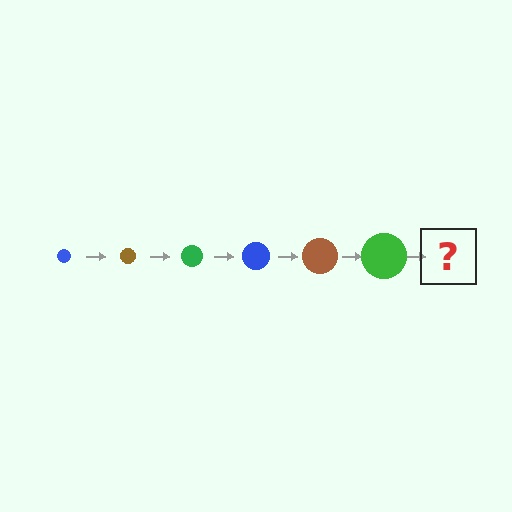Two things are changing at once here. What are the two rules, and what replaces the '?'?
The two rules are that the circle grows larger each step and the color cycles through blue, brown, and green. The '?' should be a blue circle, larger than the previous one.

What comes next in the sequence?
The next element should be a blue circle, larger than the previous one.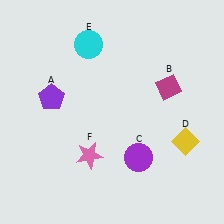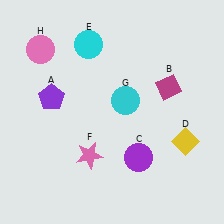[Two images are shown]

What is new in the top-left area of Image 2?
A pink circle (H) was added in the top-left area of Image 2.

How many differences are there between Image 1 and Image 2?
There are 2 differences between the two images.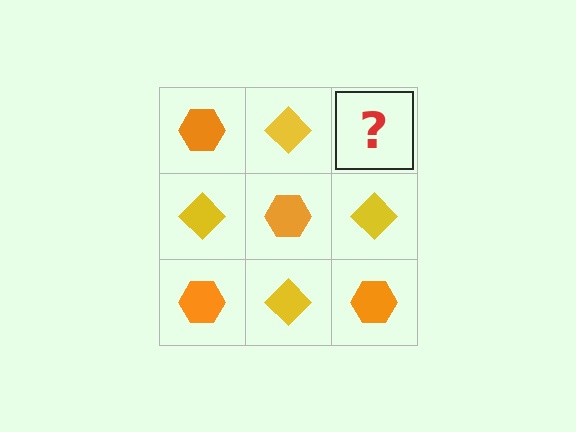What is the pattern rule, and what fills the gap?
The rule is that it alternates orange hexagon and yellow diamond in a checkerboard pattern. The gap should be filled with an orange hexagon.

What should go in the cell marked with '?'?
The missing cell should contain an orange hexagon.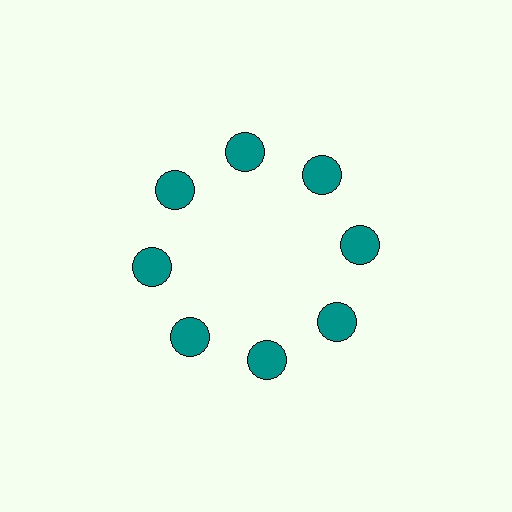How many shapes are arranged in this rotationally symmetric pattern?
There are 8 shapes, arranged in 8 groups of 1.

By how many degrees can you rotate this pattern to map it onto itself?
The pattern maps onto itself every 45 degrees of rotation.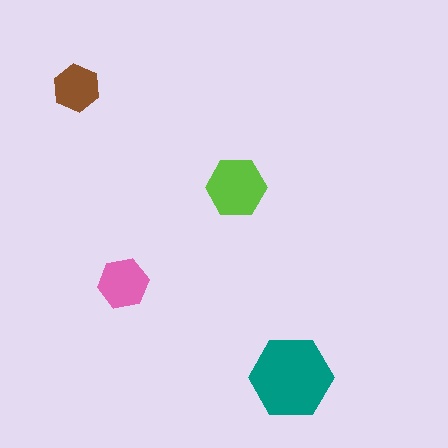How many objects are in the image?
There are 4 objects in the image.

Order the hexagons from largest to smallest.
the teal one, the lime one, the pink one, the brown one.